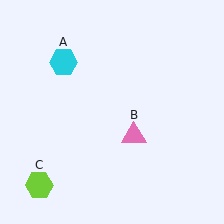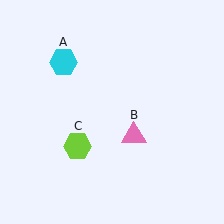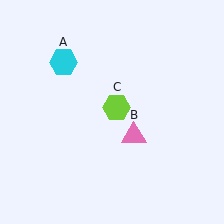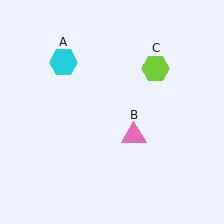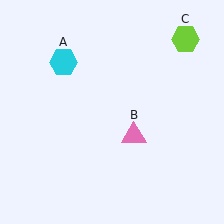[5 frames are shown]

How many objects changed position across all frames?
1 object changed position: lime hexagon (object C).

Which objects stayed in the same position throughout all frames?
Cyan hexagon (object A) and pink triangle (object B) remained stationary.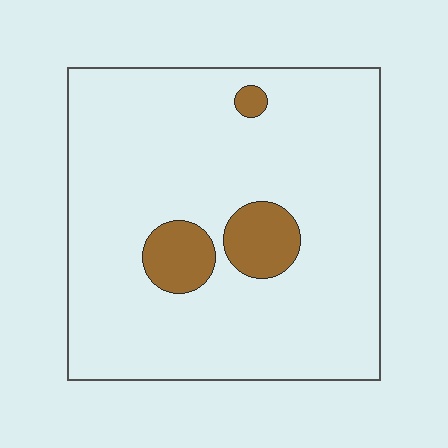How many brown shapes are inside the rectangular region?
3.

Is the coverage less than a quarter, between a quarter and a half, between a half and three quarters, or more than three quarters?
Less than a quarter.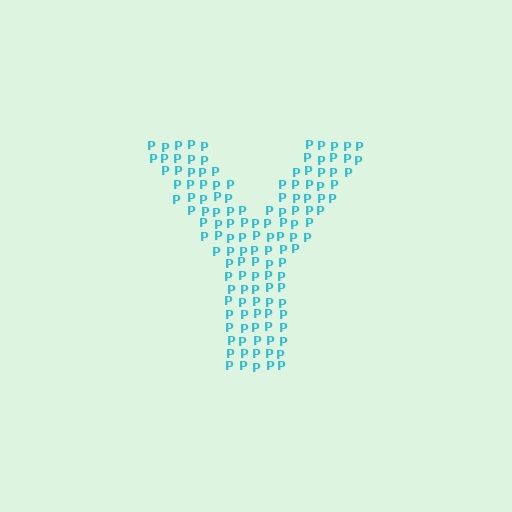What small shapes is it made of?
It is made of small letter P's.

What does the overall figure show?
The overall figure shows the letter Y.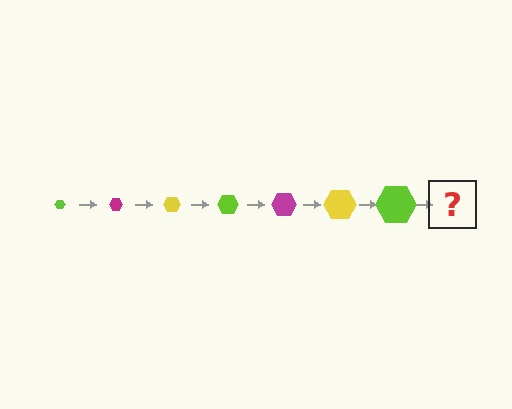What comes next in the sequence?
The next element should be a magenta hexagon, larger than the previous one.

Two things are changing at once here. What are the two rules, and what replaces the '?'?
The two rules are that the hexagon grows larger each step and the color cycles through lime, magenta, and yellow. The '?' should be a magenta hexagon, larger than the previous one.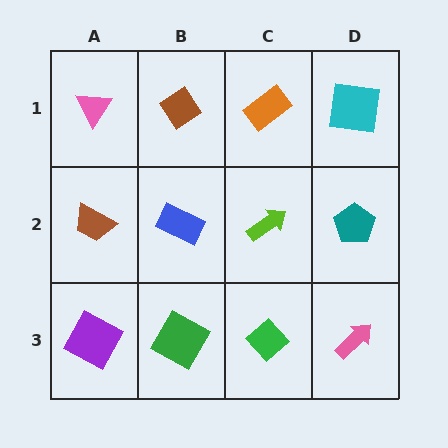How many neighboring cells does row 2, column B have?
4.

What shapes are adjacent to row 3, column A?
A brown trapezoid (row 2, column A), a green square (row 3, column B).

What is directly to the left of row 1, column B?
A pink triangle.